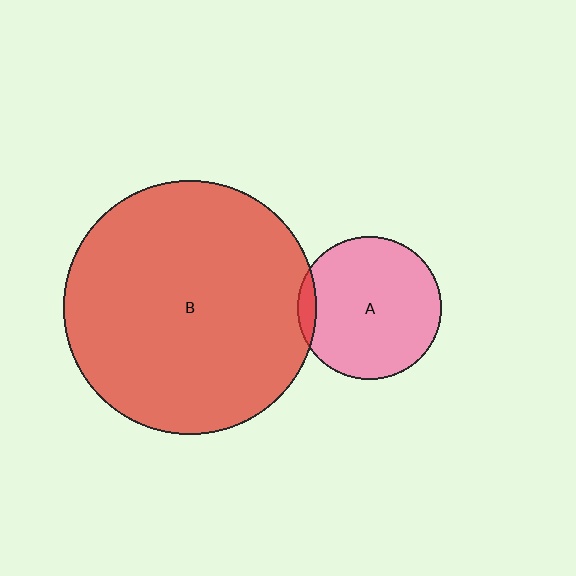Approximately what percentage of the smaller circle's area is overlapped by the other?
Approximately 5%.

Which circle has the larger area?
Circle B (red).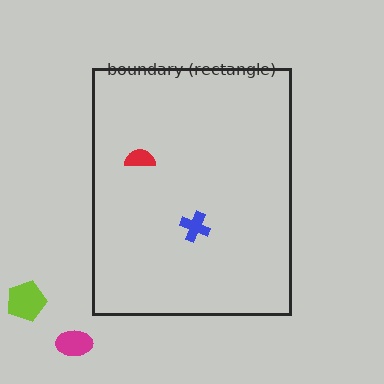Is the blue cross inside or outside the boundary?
Inside.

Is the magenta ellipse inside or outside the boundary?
Outside.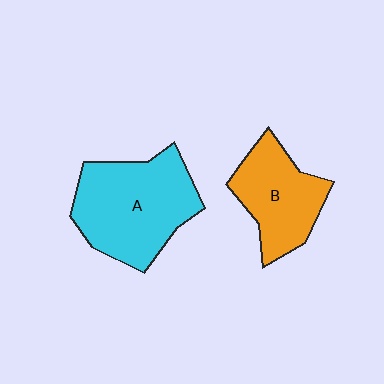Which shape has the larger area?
Shape A (cyan).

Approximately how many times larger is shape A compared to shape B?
Approximately 1.4 times.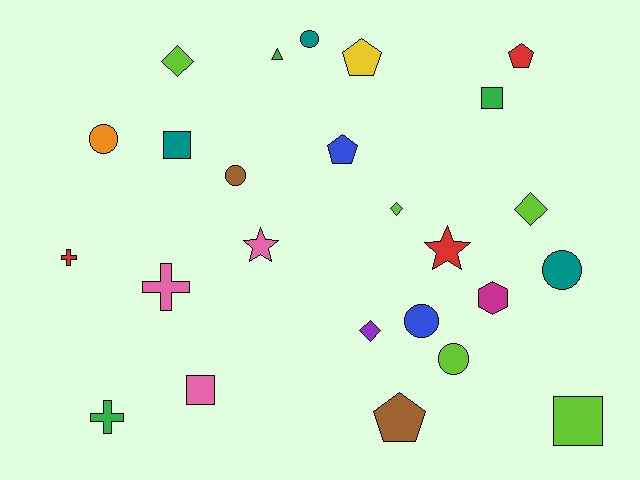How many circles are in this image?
There are 6 circles.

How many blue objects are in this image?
There are 2 blue objects.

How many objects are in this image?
There are 25 objects.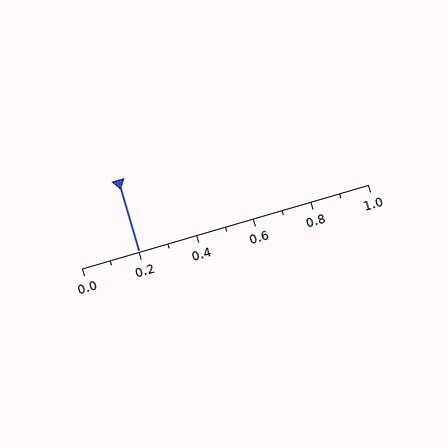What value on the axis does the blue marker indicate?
The marker indicates approximately 0.2.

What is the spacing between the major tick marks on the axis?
The major ticks are spaced 0.2 apart.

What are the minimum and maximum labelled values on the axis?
The axis runs from 0.0 to 1.0.